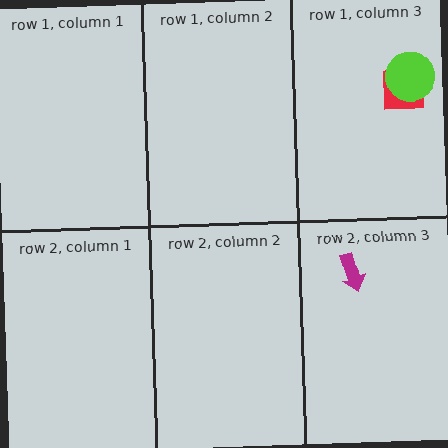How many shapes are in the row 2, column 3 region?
1.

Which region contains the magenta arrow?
The row 2, column 3 region.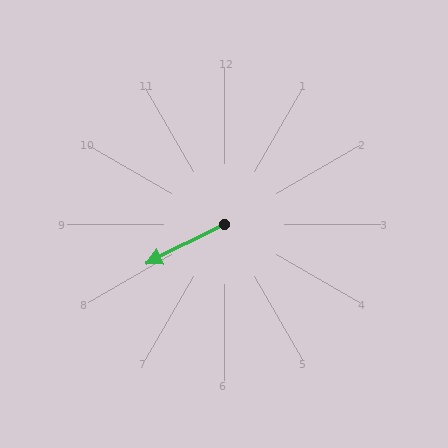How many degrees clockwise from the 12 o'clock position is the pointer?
Approximately 243 degrees.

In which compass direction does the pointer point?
Southwest.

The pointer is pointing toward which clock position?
Roughly 8 o'clock.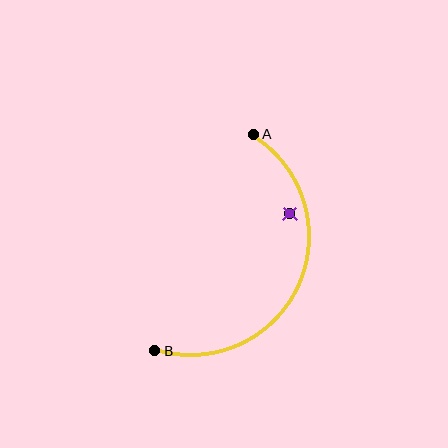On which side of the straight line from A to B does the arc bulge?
The arc bulges to the right of the straight line connecting A and B.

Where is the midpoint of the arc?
The arc midpoint is the point on the curve farthest from the straight line joining A and B. It sits to the right of that line.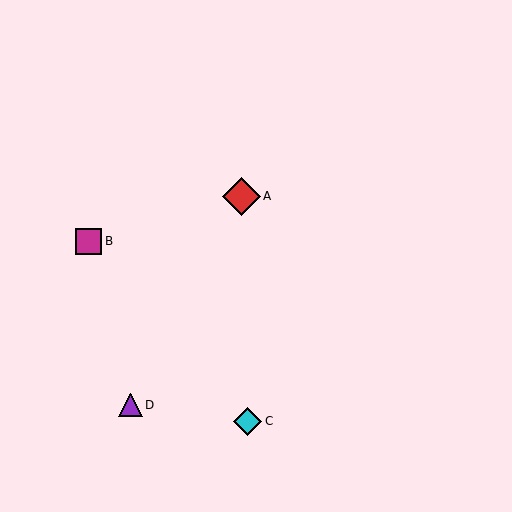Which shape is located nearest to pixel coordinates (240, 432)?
The cyan diamond (labeled C) at (248, 421) is nearest to that location.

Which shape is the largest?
The red diamond (labeled A) is the largest.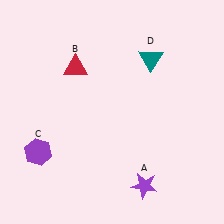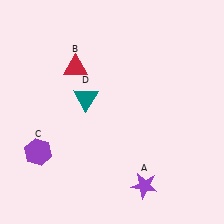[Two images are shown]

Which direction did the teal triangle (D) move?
The teal triangle (D) moved left.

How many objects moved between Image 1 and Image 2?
1 object moved between the two images.